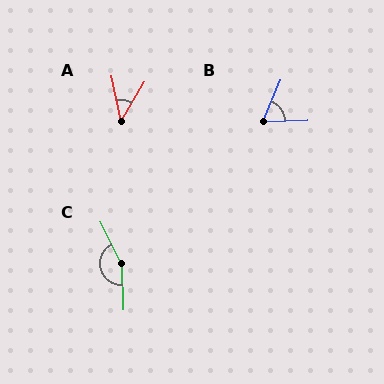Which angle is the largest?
C, at approximately 155 degrees.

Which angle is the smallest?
A, at approximately 42 degrees.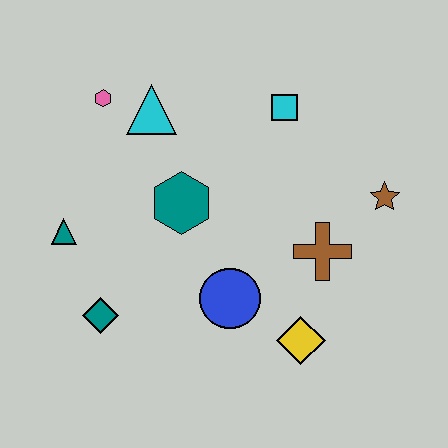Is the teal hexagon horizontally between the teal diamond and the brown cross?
Yes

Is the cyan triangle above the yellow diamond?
Yes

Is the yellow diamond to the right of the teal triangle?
Yes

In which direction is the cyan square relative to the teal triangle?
The cyan square is to the right of the teal triangle.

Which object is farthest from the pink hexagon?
The yellow diamond is farthest from the pink hexagon.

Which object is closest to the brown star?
The brown cross is closest to the brown star.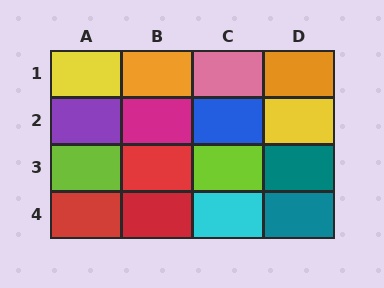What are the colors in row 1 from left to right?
Yellow, orange, pink, orange.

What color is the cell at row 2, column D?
Yellow.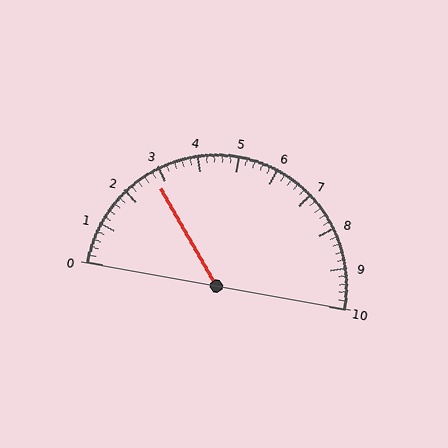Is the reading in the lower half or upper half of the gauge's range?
The reading is in the lower half of the range (0 to 10).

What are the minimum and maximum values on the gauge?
The gauge ranges from 0 to 10.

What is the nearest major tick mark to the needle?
The nearest major tick mark is 3.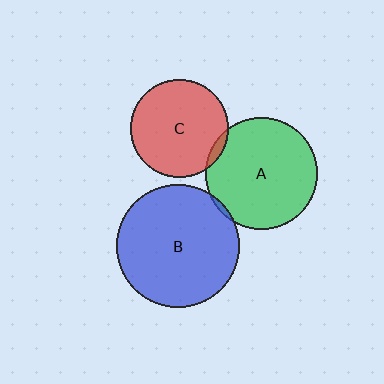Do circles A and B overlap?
Yes.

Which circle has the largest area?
Circle B (blue).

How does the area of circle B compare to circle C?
Approximately 1.6 times.